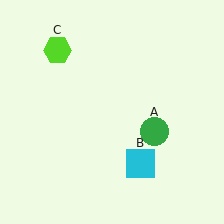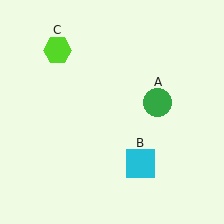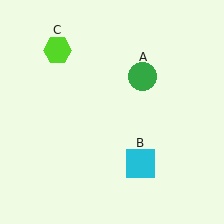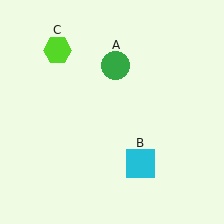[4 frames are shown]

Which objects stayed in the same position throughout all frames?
Cyan square (object B) and lime hexagon (object C) remained stationary.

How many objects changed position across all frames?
1 object changed position: green circle (object A).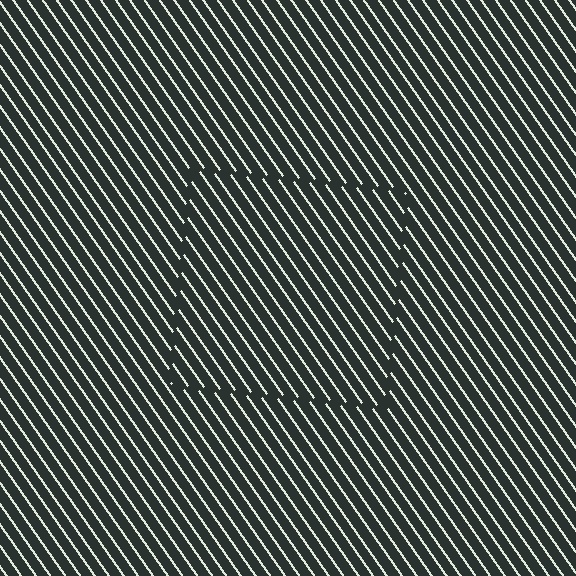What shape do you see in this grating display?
An illusory square. The interior of the shape contains the same grating, shifted by half a period — the contour is defined by the phase discontinuity where line-ends from the inner and outer gratings abut.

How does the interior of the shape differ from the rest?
The interior of the shape contains the same grating, shifted by half a period — the contour is defined by the phase discontinuity where line-ends from the inner and outer gratings abut.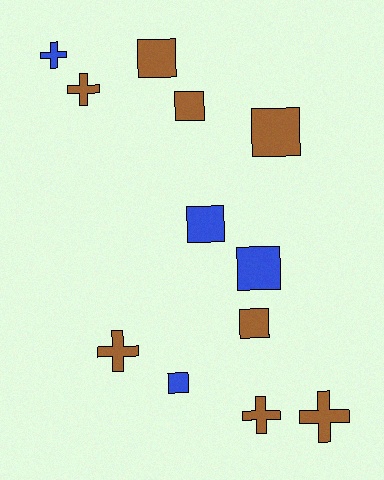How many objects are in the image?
There are 12 objects.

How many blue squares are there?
There are 3 blue squares.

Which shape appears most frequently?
Square, with 7 objects.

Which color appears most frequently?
Brown, with 8 objects.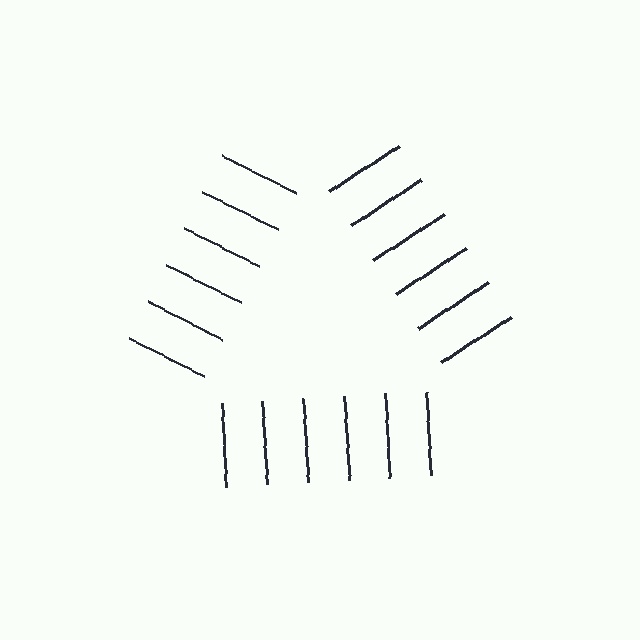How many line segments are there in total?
18 — 6 along each of the 3 edges.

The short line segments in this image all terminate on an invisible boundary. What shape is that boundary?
An illusory triangle — the line segments terminate on its edges but no continuous stroke is drawn.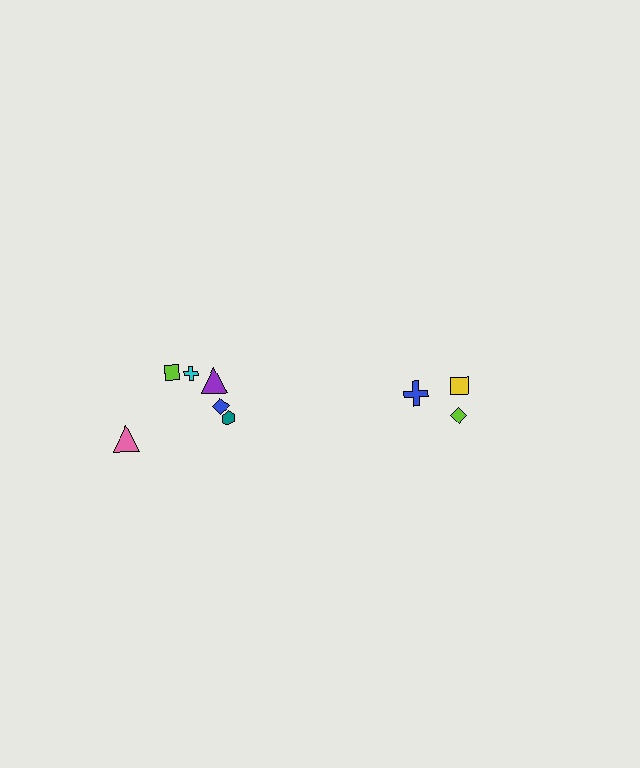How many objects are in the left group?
There are 6 objects.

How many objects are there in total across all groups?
There are 9 objects.